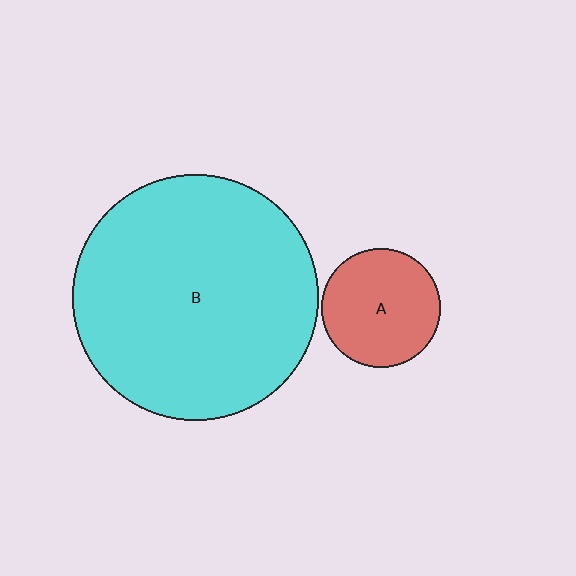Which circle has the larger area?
Circle B (cyan).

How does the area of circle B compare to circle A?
Approximately 4.2 times.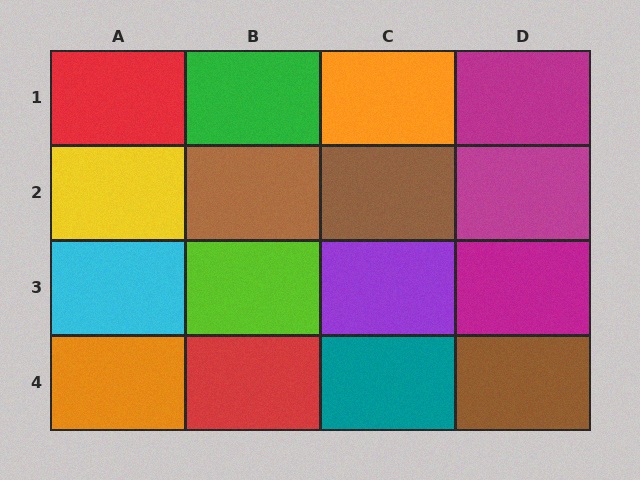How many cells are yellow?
1 cell is yellow.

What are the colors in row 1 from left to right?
Red, green, orange, magenta.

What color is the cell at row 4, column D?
Brown.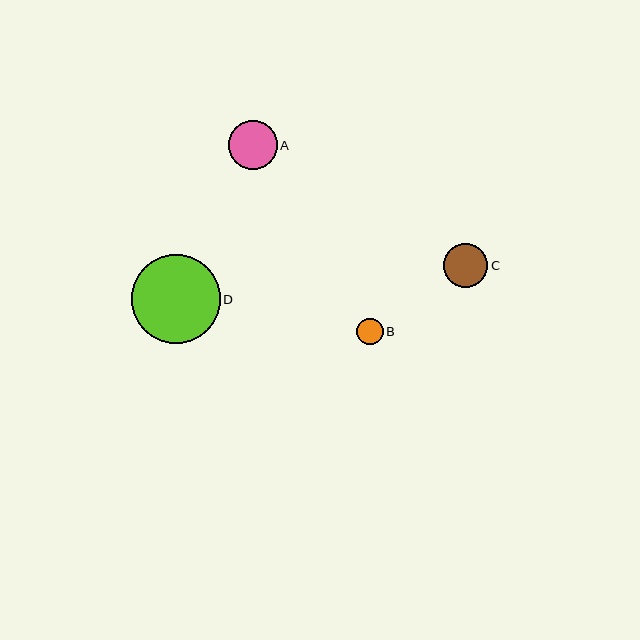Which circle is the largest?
Circle D is the largest with a size of approximately 89 pixels.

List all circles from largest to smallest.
From largest to smallest: D, A, C, B.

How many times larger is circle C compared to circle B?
Circle C is approximately 1.7 times the size of circle B.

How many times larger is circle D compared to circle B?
Circle D is approximately 3.4 times the size of circle B.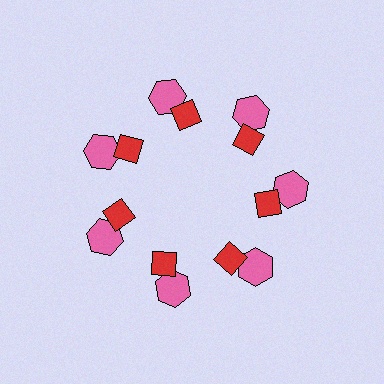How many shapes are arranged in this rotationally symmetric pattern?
There are 14 shapes, arranged in 7 groups of 2.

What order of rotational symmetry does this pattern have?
This pattern has 7-fold rotational symmetry.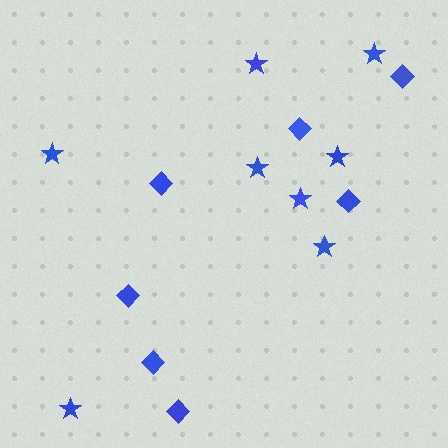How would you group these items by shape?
There are 2 groups: one group of diamonds (7) and one group of stars (8).